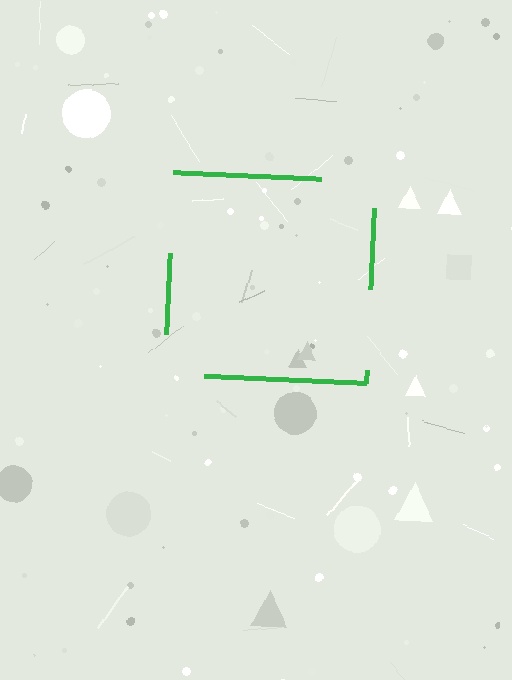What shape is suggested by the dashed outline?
The dashed outline suggests a square.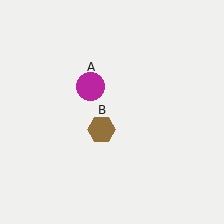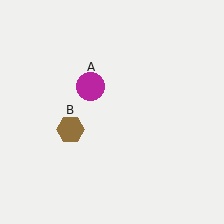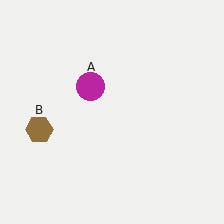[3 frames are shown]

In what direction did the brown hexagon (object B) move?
The brown hexagon (object B) moved left.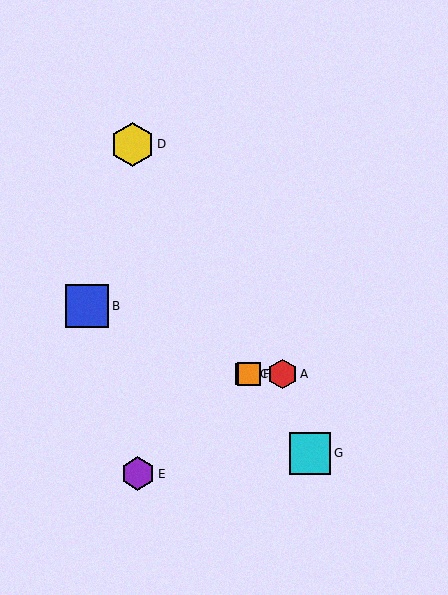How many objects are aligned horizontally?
3 objects (A, C, F) are aligned horizontally.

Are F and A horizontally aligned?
Yes, both are at y≈374.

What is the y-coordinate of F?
Object F is at y≈374.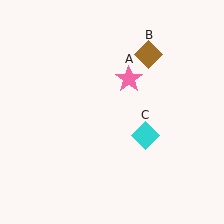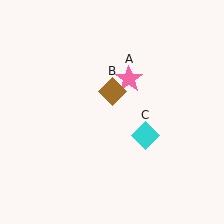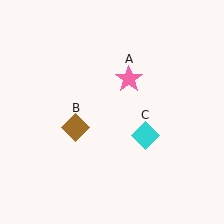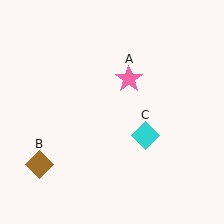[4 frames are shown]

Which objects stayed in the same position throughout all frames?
Pink star (object A) and cyan diamond (object C) remained stationary.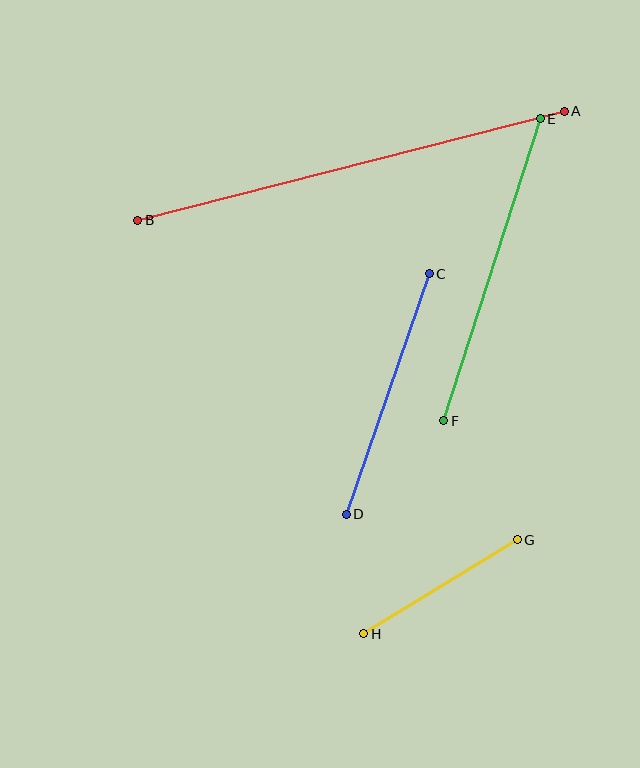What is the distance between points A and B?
The distance is approximately 440 pixels.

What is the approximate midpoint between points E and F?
The midpoint is at approximately (492, 270) pixels.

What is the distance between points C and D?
The distance is approximately 254 pixels.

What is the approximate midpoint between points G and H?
The midpoint is at approximately (441, 587) pixels.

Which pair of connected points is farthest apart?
Points A and B are farthest apart.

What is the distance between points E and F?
The distance is approximately 317 pixels.